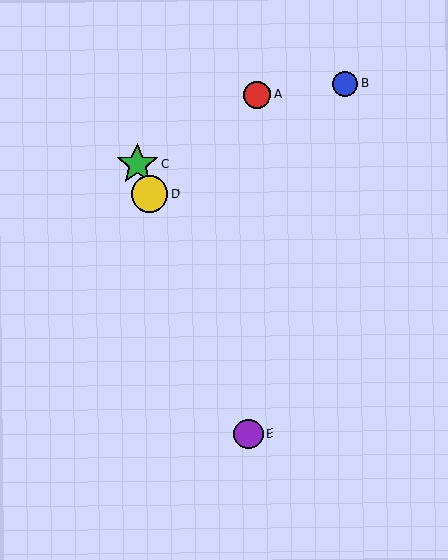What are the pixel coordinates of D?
Object D is at (150, 194).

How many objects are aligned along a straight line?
3 objects (C, D, E) are aligned along a straight line.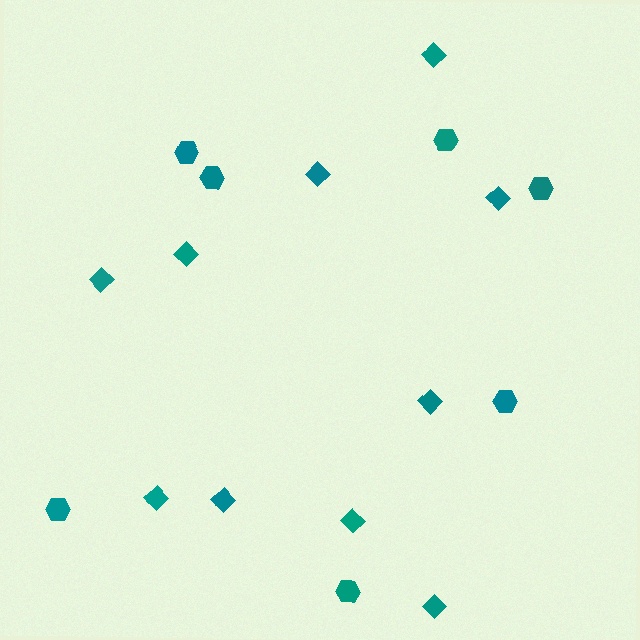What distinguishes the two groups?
There are 2 groups: one group of hexagons (7) and one group of diamonds (10).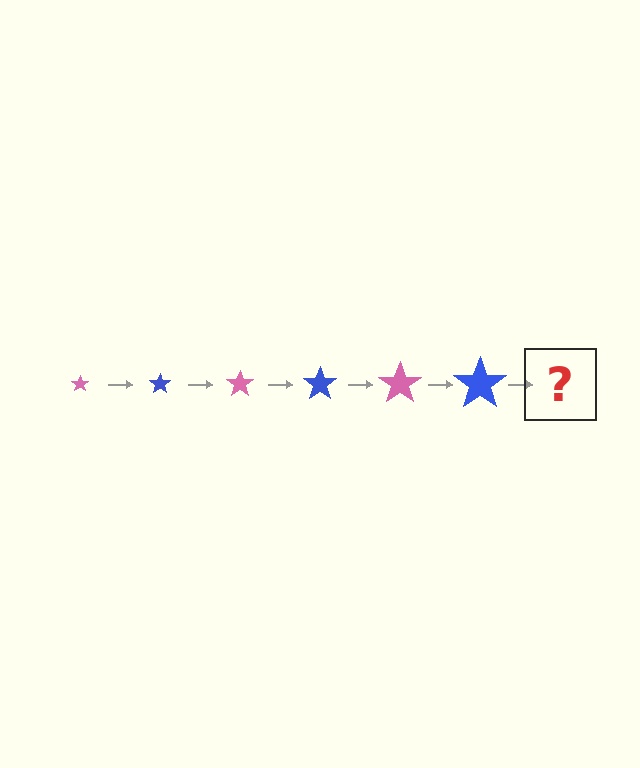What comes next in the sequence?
The next element should be a pink star, larger than the previous one.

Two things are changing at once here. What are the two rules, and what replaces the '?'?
The two rules are that the star grows larger each step and the color cycles through pink and blue. The '?' should be a pink star, larger than the previous one.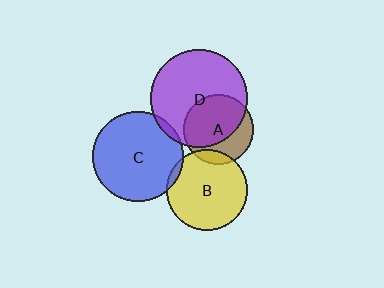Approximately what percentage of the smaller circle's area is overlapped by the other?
Approximately 10%.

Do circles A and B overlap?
Yes.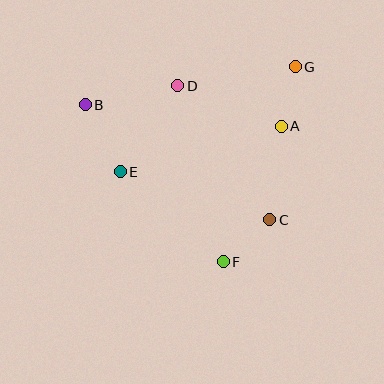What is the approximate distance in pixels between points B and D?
The distance between B and D is approximately 95 pixels.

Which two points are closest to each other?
Points A and G are closest to each other.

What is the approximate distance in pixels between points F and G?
The distance between F and G is approximately 208 pixels.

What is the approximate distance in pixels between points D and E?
The distance between D and E is approximately 103 pixels.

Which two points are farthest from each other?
Points B and C are farthest from each other.